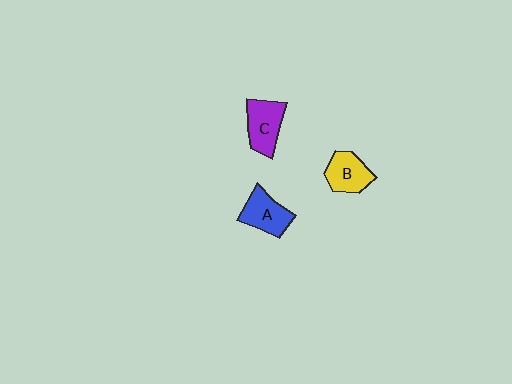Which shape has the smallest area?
Shape B (yellow).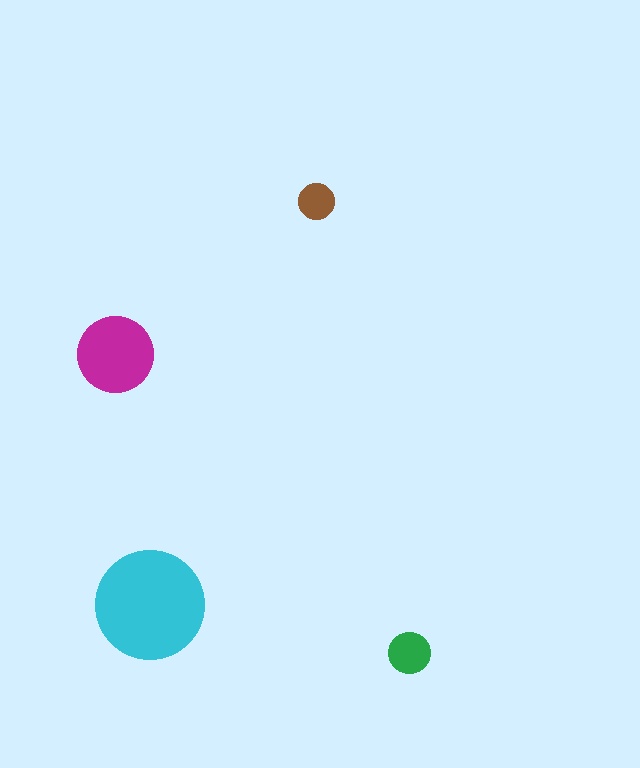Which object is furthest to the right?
The green circle is rightmost.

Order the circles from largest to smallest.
the cyan one, the magenta one, the green one, the brown one.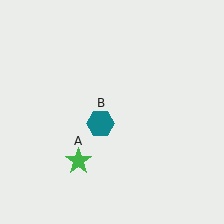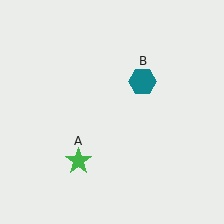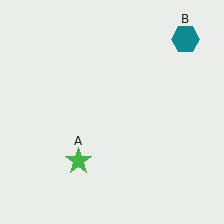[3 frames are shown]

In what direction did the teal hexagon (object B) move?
The teal hexagon (object B) moved up and to the right.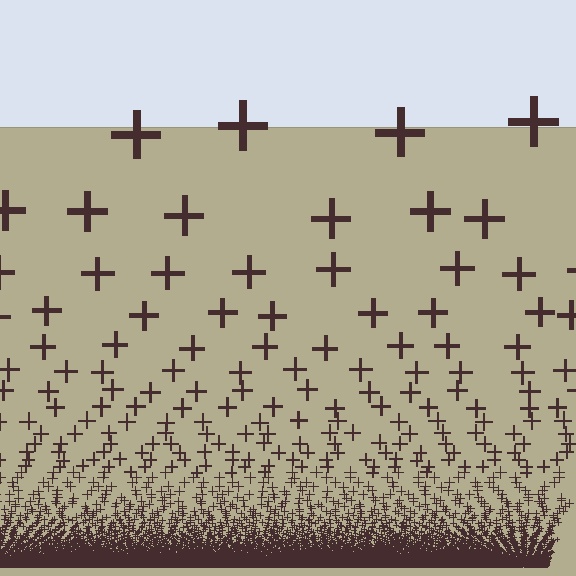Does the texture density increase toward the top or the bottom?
Density increases toward the bottom.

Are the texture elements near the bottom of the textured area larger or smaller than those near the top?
Smaller. The gradient is inverted — elements near the bottom are smaller and denser.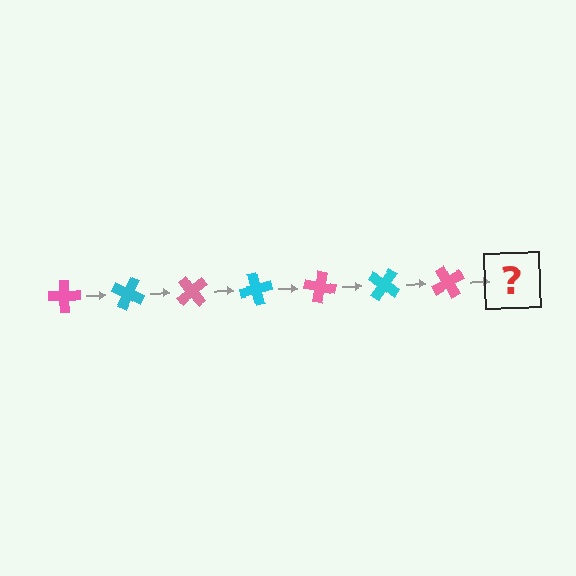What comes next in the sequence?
The next element should be a cyan cross, rotated 175 degrees from the start.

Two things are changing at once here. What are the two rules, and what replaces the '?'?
The two rules are that it rotates 25 degrees each step and the color cycles through pink and cyan. The '?' should be a cyan cross, rotated 175 degrees from the start.